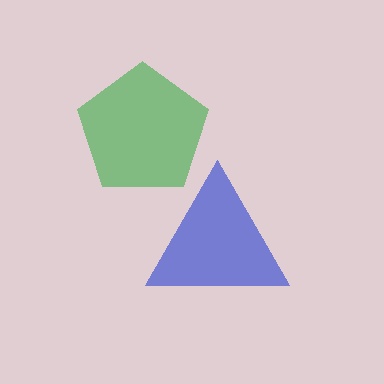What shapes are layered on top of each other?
The layered shapes are: a blue triangle, a green pentagon.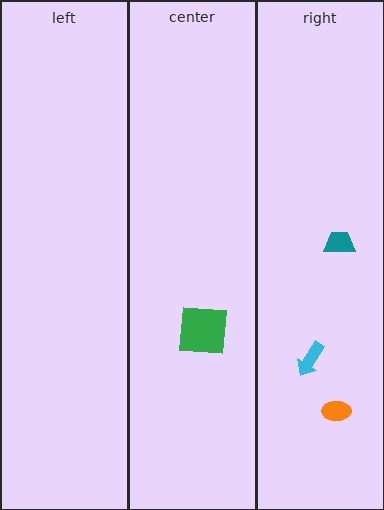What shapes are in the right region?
The cyan arrow, the orange ellipse, the teal trapezoid.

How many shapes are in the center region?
1.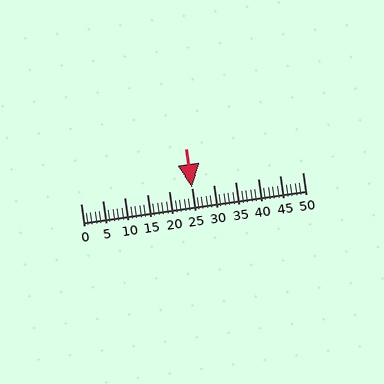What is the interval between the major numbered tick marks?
The major tick marks are spaced 5 units apart.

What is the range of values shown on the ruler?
The ruler shows values from 0 to 50.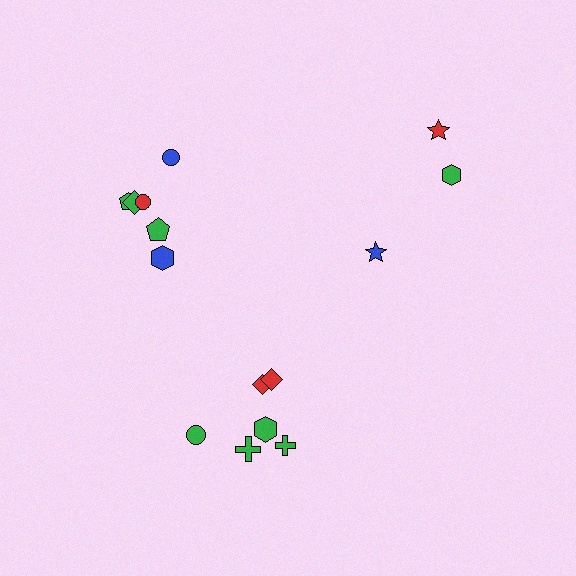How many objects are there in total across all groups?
There are 15 objects.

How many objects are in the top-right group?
There are 3 objects.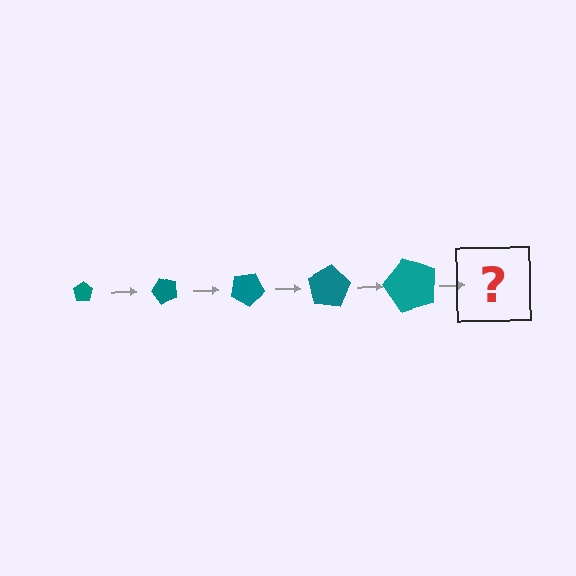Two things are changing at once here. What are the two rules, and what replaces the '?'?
The two rules are that the pentagon grows larger each step and it rotates 50 degrees each step. The '?' should be a pentagon, larger than the previous one and rotated 250 degrees from the start.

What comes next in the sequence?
The next element should be a pentagon, larger than the previous one and rotated 250 degrees from the start.